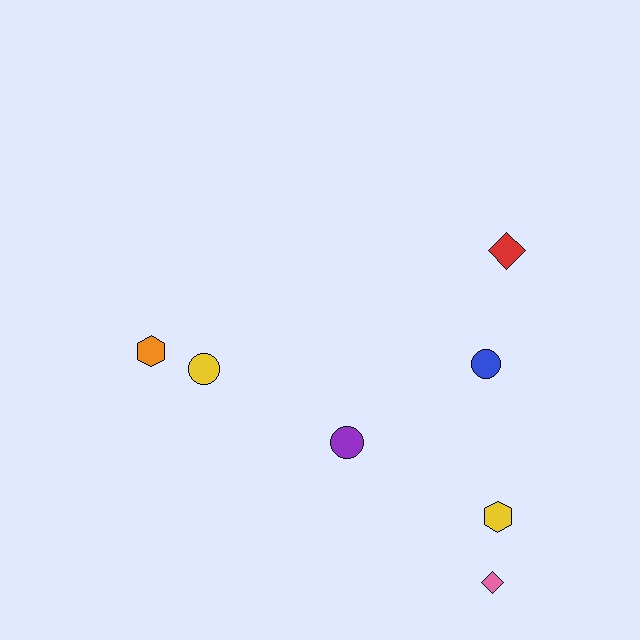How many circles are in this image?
There are 3 circles.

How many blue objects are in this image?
There is 1 blue object.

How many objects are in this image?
There are 7 objects.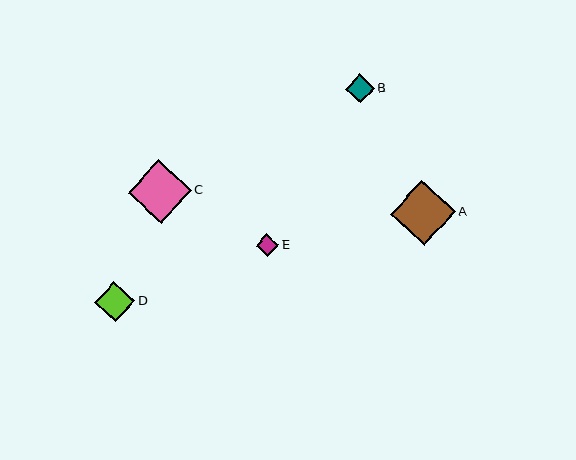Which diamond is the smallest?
Diamond E is the smallest with a size of approximately 22 pixels.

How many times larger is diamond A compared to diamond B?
Diamond A is approximately 2.2 times the size of diamond B.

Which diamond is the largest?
Diamond A is the largest with a size of approximately 65 pixels.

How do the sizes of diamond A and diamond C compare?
Diamond A and diamond C are approximately the same size.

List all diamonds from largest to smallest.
From largest to smallest: A, C, D, B, E.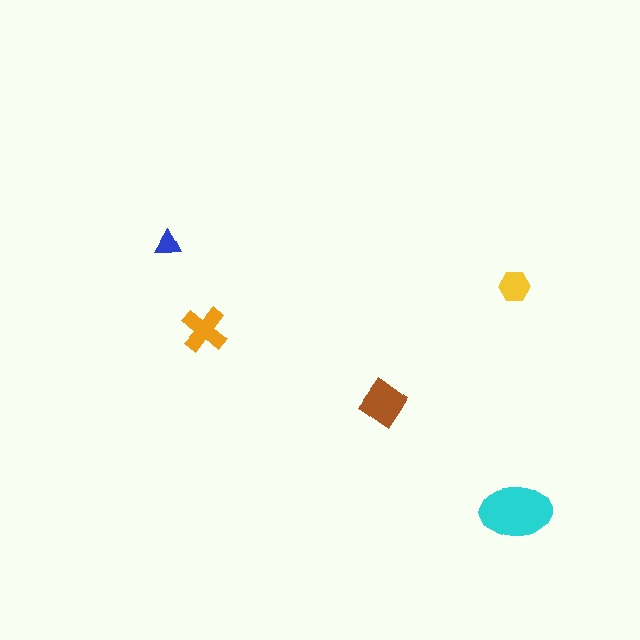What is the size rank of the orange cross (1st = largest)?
3rd.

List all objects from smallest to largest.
The blue triangle, the yellow hexagon, the orange cross, the brown diamond, the cyan ellipse.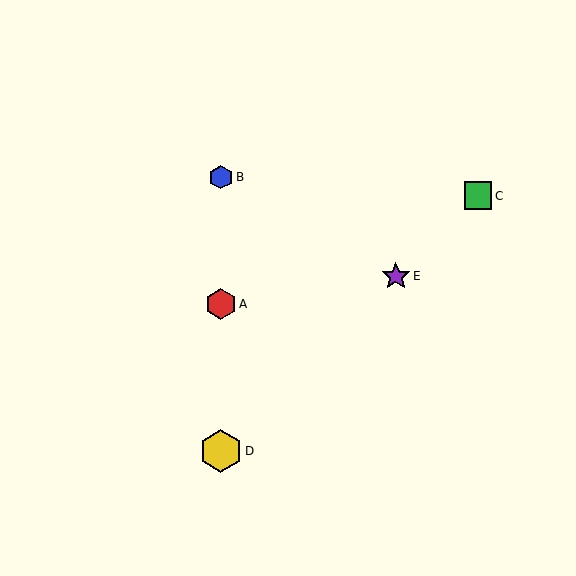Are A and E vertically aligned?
No, A is at x≈221 and E is at x≈396.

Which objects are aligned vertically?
Objects A, B, D are aligned vertically.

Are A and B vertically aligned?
Yes, both are at x≈221.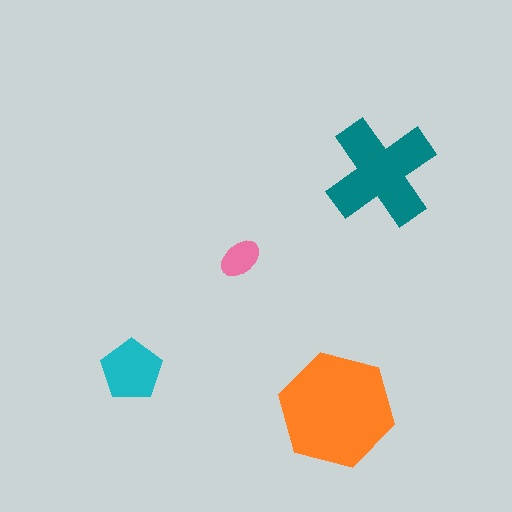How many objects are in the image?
There are 4 objects in the image.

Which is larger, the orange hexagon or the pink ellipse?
The orange hexagon.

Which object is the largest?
The orange hexagon.